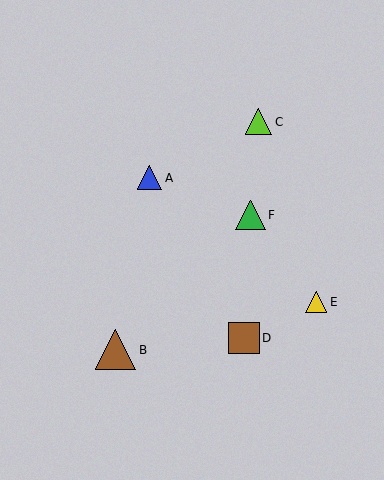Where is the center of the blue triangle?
The center of the blue triangle is at (150, 178).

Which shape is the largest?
The brown triangle (labeled B) is the largest.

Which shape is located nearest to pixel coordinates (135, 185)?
The blue triangle (labeled A) at (150, 178) is nearest to that location.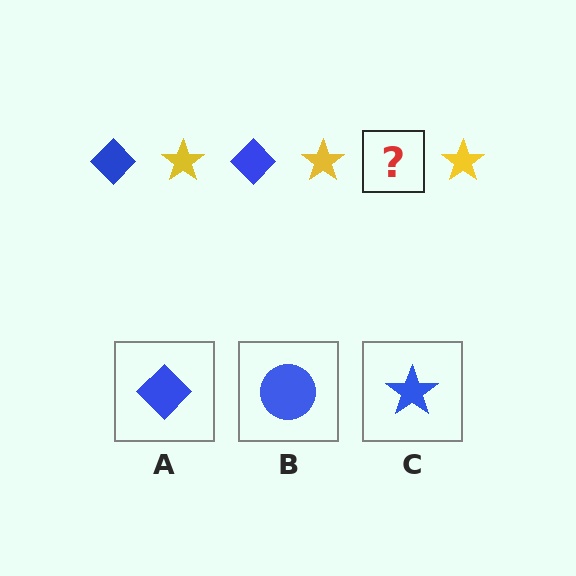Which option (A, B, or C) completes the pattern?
A.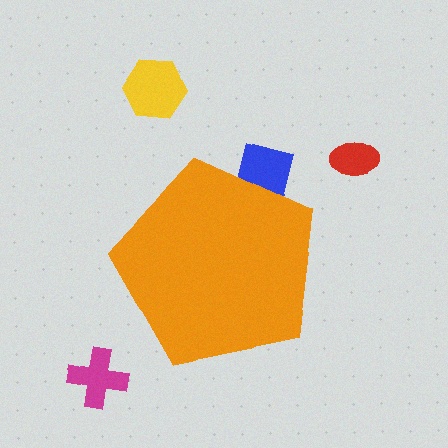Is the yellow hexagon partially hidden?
No, the yellow hexagon is fully visible.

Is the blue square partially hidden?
Yes, the blue square is partially hidden behind the orange pentagon.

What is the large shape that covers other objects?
An orange pentagon.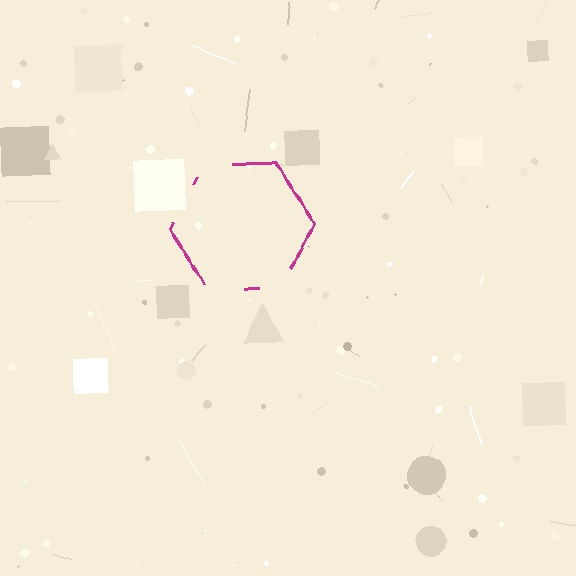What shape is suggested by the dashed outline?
The dashed outline suggests a hexagon.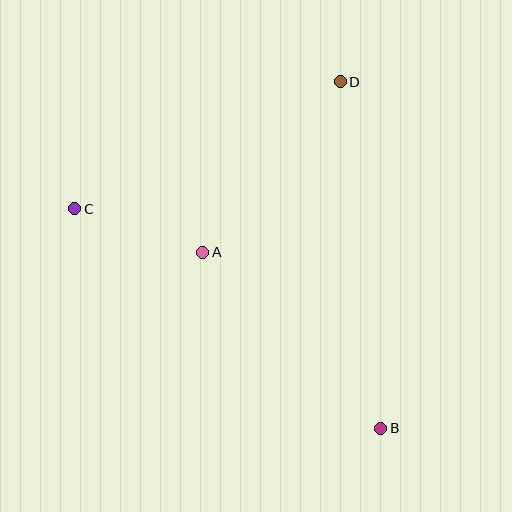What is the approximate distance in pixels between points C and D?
The distance between C and D is approximately 295 pixels.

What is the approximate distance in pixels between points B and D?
The distance between B and D is approximately 349 pixels.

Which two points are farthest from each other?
Points B and C are farthest from each other.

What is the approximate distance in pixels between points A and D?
The distance between A and D is approximately 219 pixels.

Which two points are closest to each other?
Points A and C are closest to each other.